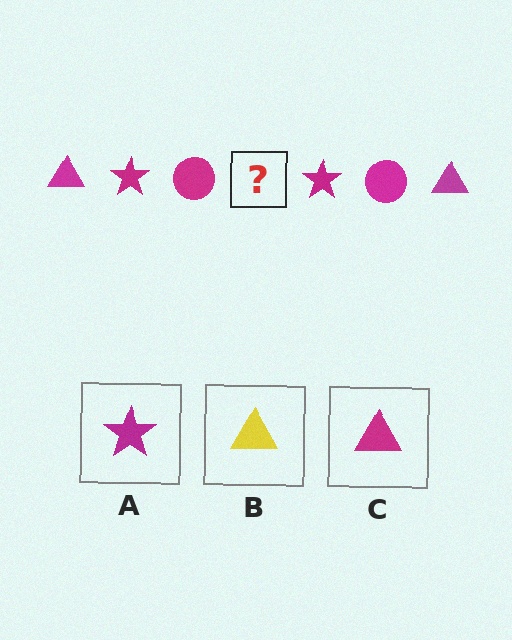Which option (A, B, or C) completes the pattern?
C.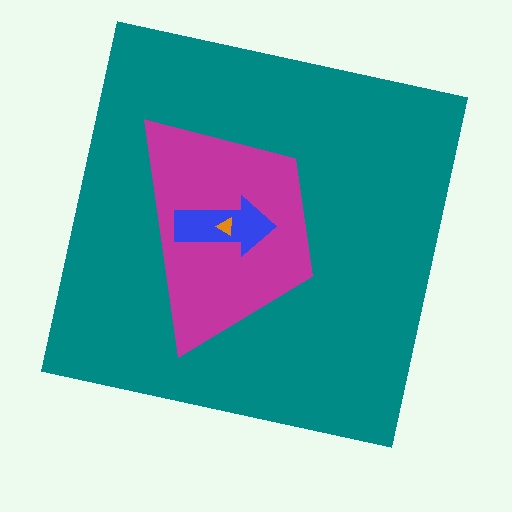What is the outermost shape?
The teal square.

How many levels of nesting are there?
4.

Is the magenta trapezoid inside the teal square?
Yes.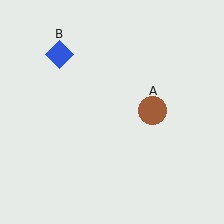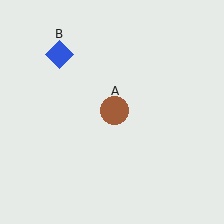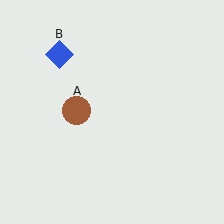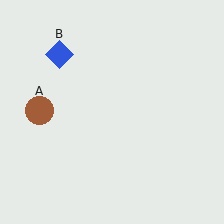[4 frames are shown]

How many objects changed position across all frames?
1 object changed position: brown circle (object A).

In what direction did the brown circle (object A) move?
The brown circle (object A) moved left.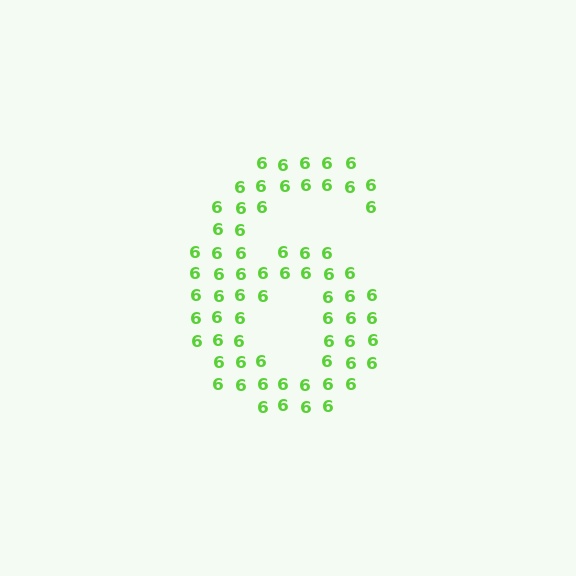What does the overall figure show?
The overall figure shows the digit 6.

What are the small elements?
The small elements are digit 6's.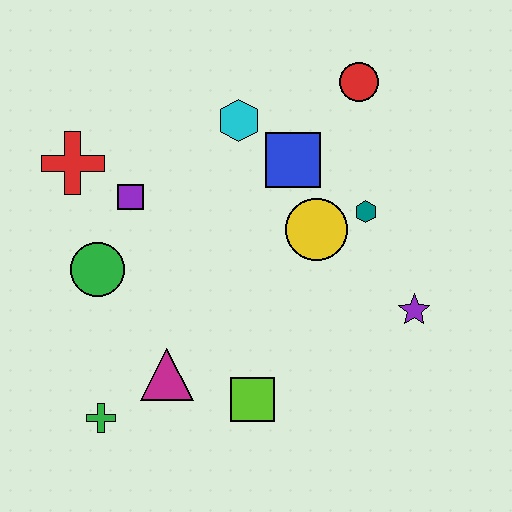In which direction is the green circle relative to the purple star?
The green circle is to the left of the purple star.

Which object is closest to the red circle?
The blue square is closest to the red circle.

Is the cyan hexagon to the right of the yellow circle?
No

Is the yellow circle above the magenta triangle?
Yes